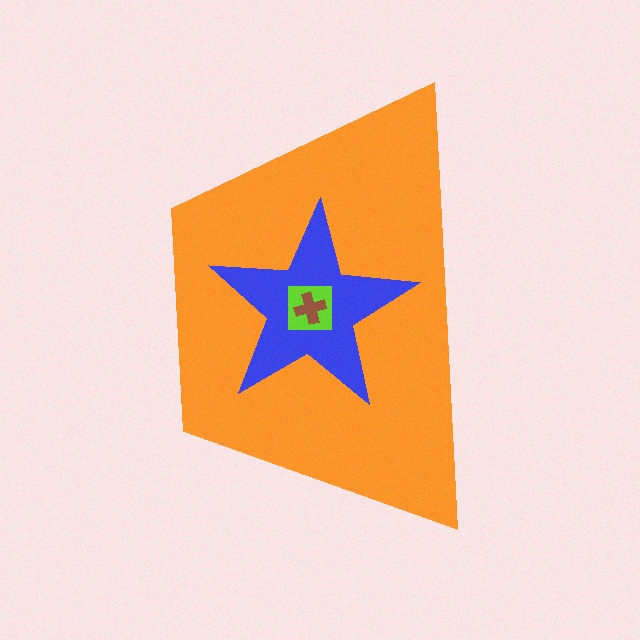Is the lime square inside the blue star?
Yes.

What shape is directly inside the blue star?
The lime square.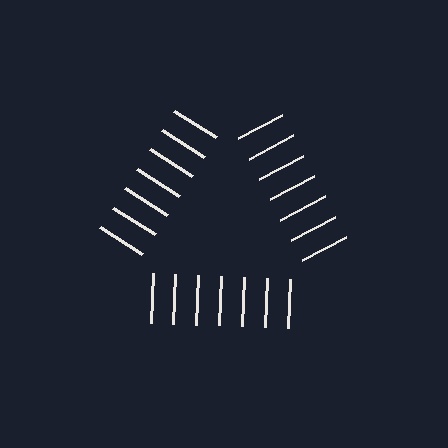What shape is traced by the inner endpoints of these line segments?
An illusory triangle — the line segments terminate on its edges but no continuous stroke is drawn.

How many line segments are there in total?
21 — 7 along each of the 3 edges.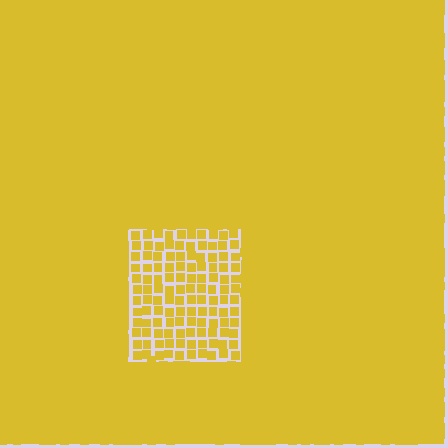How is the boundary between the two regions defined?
The boundary is defined by a change in element density (approximately 2.6x ratio). All elements are the same color, size, and shape.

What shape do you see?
I see a rectangle.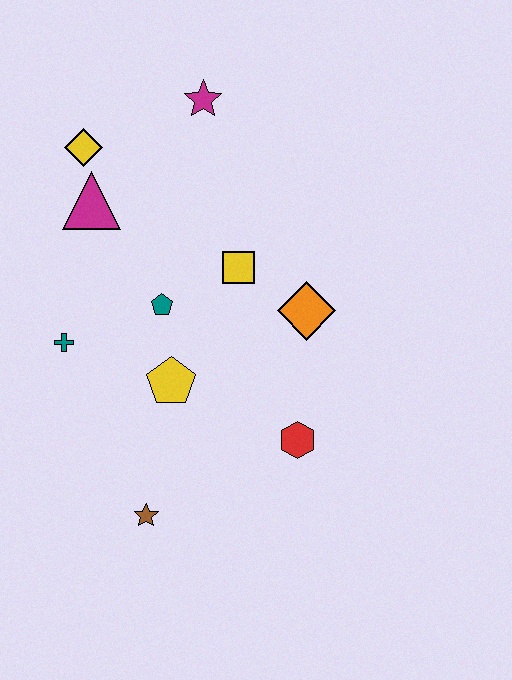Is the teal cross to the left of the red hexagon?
Yes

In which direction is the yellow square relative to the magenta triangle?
The yellow square is to the right of the magenta triangle.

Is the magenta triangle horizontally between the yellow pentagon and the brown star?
No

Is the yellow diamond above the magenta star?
No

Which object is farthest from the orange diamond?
The yellow diamond is farthest from the orange diamond.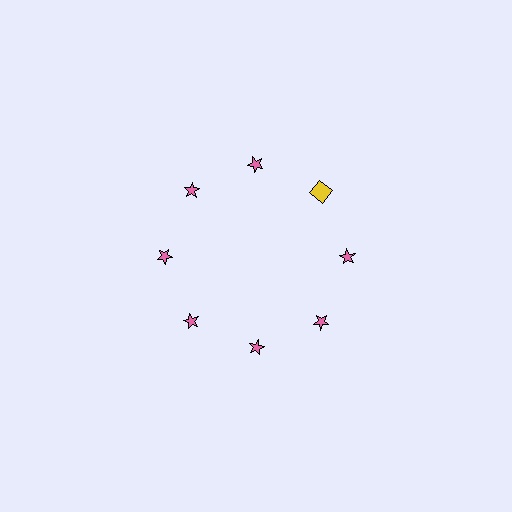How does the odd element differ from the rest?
It differs in both color (yellow instead of pink) and shape (square instead of star).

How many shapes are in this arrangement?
There are 8 shapes arranged in a ring pattern.